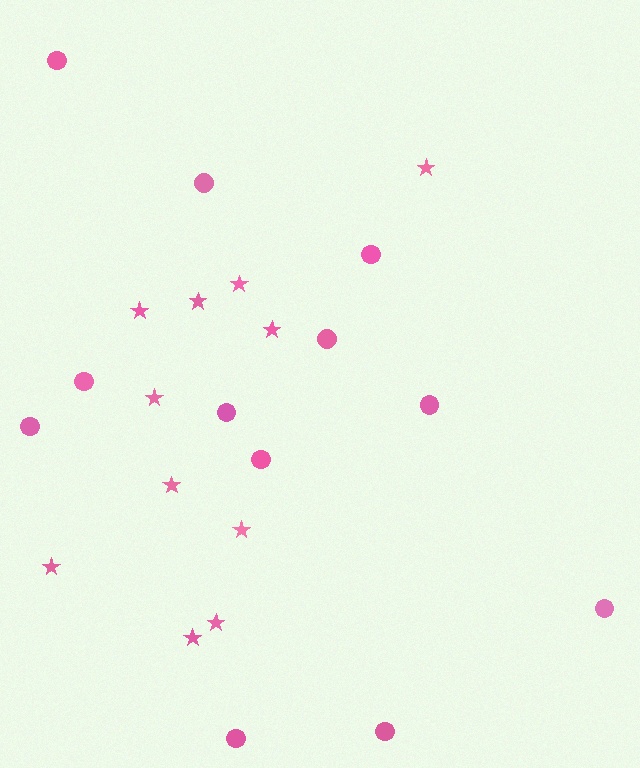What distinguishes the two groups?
There are 2 groups: one group of circles (12) and one group of stars (11).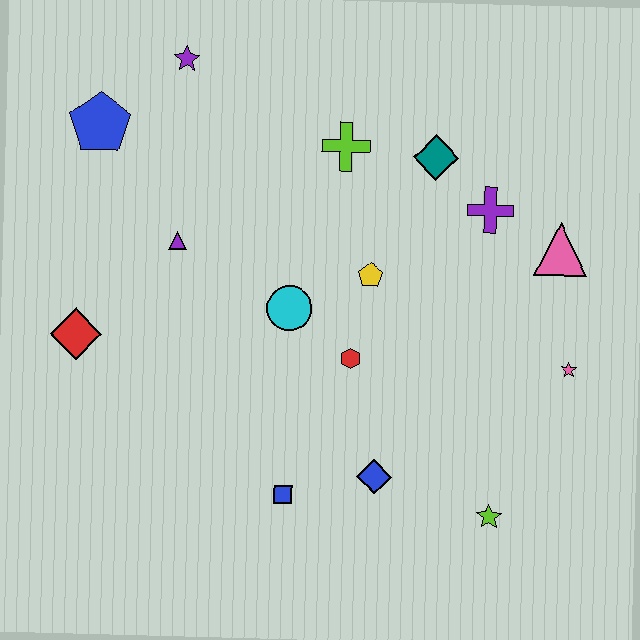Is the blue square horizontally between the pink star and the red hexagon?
No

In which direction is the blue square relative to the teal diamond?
The blue square is below the teal diamond.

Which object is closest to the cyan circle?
The red hexagon is closest to the cyan circle.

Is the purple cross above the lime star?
Yes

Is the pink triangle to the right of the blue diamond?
Yes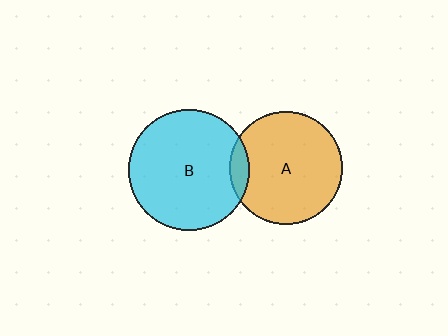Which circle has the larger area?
Circle B (cyan).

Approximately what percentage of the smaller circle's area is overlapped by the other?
Approximately 10%.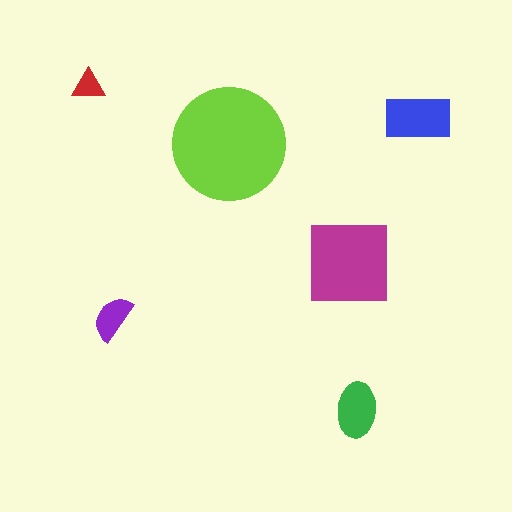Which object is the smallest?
The red triangle.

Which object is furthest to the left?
The red triangle is leftmost.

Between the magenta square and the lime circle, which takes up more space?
The lime circle.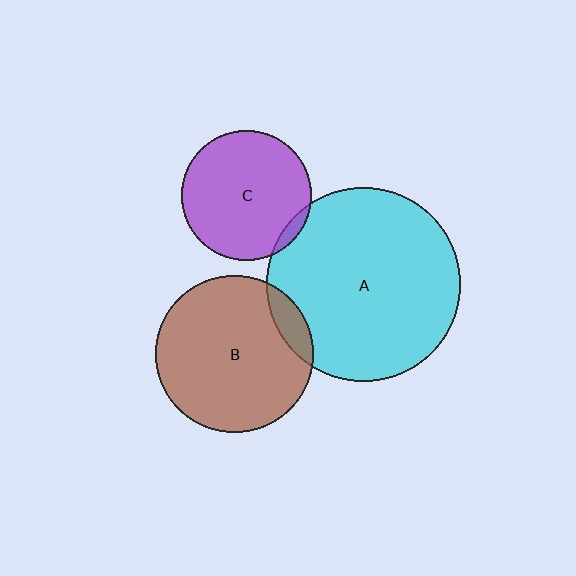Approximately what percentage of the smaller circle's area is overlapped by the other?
Approximately 10%.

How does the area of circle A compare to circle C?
Approximately 2.2 times.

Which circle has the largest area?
Circle A (cyan).